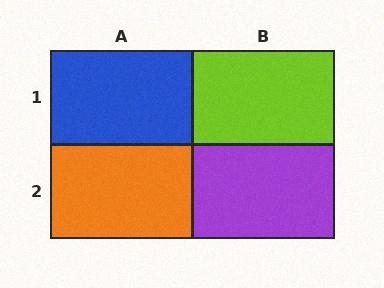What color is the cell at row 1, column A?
Blue.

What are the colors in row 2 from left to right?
Orange, purple.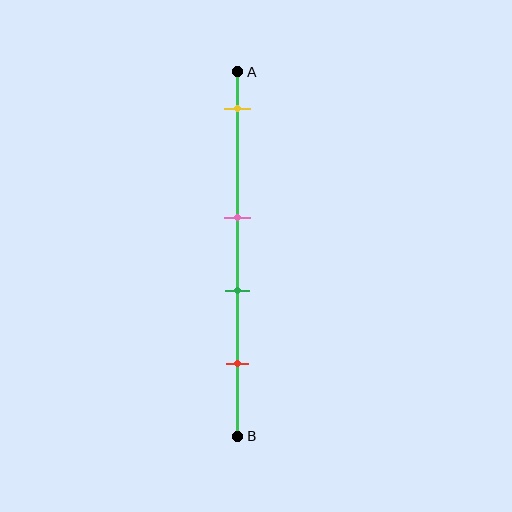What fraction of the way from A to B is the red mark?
The red mark is approximately 80% (0.8) of the way from A to B.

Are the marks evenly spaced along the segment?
No, the marks are not evenly spaced.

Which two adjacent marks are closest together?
The pink and green marks are the closest adjacent pair.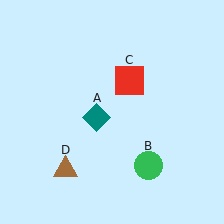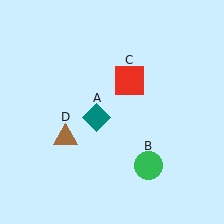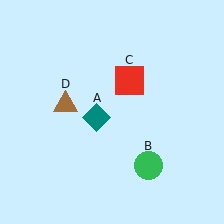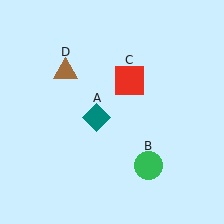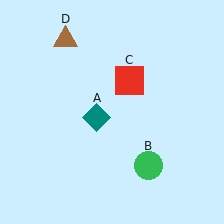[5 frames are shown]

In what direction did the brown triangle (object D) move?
The brown triangle (object D) moved up.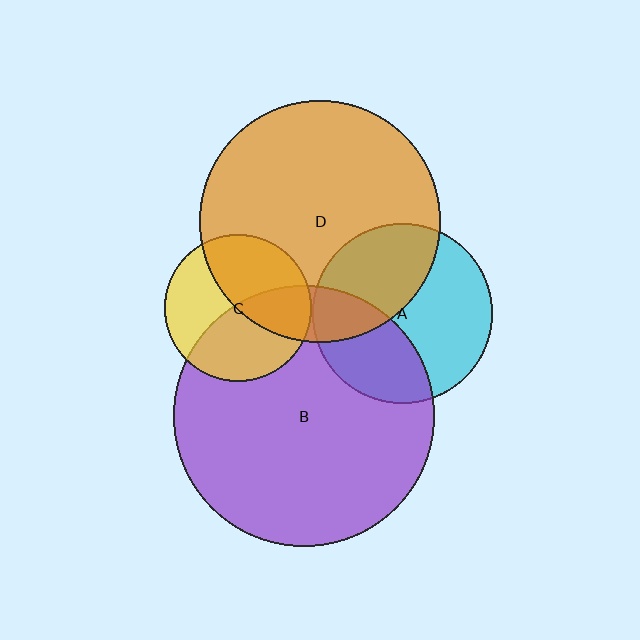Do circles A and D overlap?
Yes.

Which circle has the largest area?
Circle B (purple).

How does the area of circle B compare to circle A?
Approximately 2.1 times.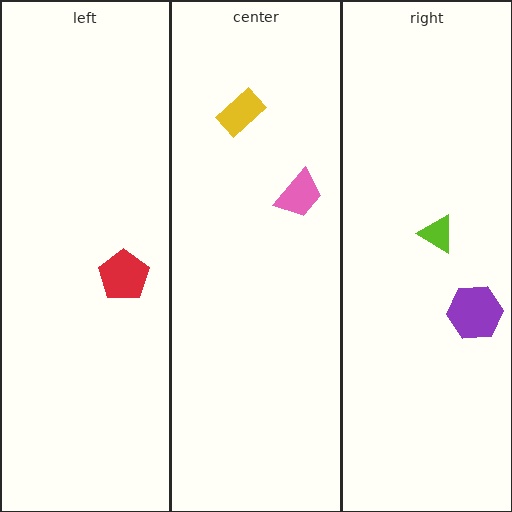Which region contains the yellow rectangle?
The center region.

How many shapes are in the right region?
2.